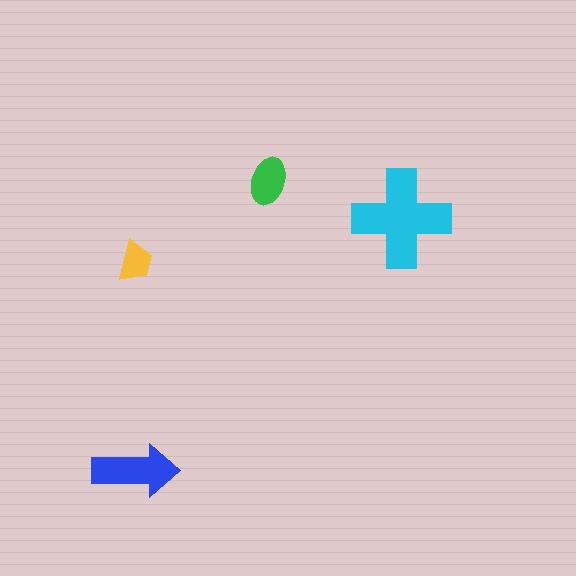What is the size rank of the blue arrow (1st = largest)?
2nd.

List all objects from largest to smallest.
The cyan cross, the blue arrow, the green ellipse, the yellow trapezoid.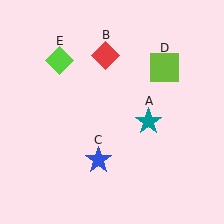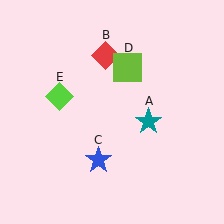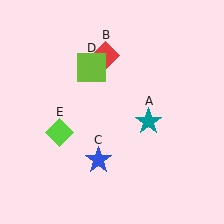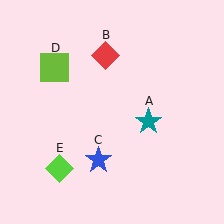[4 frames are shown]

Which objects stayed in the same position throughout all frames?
Teal star (object A) and red diamond (object B) and blue star (object C) remained stationary.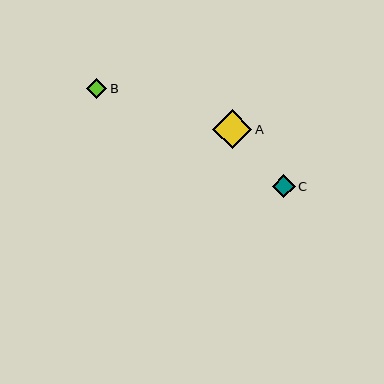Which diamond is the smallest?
Diamond B is the smallest with a size of approximately 20 pixels.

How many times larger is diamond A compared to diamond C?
Diamond A is approximately 1.8 times the size of diamond C.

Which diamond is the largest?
Diamond A is the largest with a size of approximately 39 pixels.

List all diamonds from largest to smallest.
From largest to smallest: A, C, B.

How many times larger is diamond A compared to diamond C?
Diamond A is approximately 1.8 times the size of diamond C.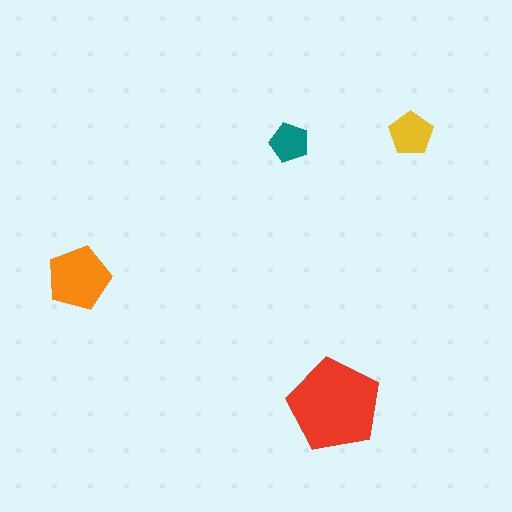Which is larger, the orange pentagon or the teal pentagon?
The orange one.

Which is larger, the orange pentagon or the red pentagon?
The red one.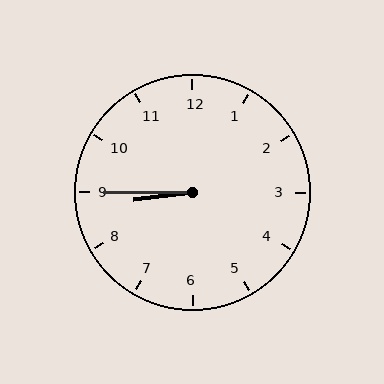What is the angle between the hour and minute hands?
Approximately 8 degrees.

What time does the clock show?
8:45.